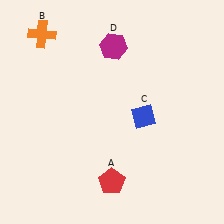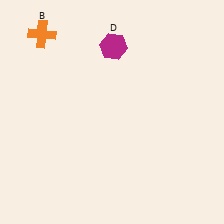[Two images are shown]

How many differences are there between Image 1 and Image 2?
There are 2 differences between the two images.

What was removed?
The blue diamond (C), the red pentagon (A) were removed in Image 2.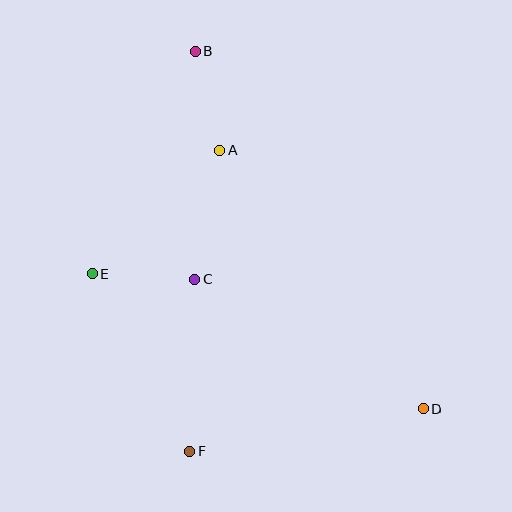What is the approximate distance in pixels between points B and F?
The distance between B and F is approximately 400 pixels.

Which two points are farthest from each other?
Points B and D are farthest from each other.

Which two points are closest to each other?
Points A and B are closest to each other.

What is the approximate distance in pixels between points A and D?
The distance between A and D is approximately 329 pixels.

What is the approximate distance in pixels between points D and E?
The distance between D and E is approximately 358 pixels.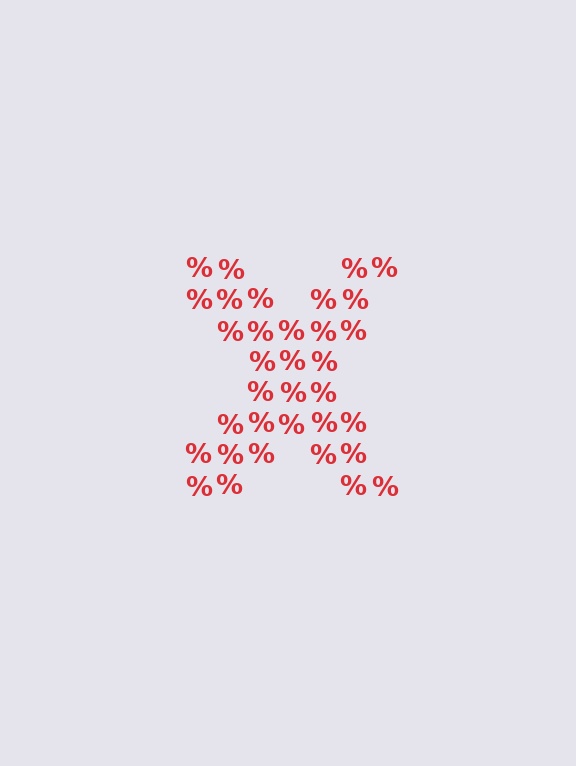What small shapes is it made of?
It is made of small percent signs.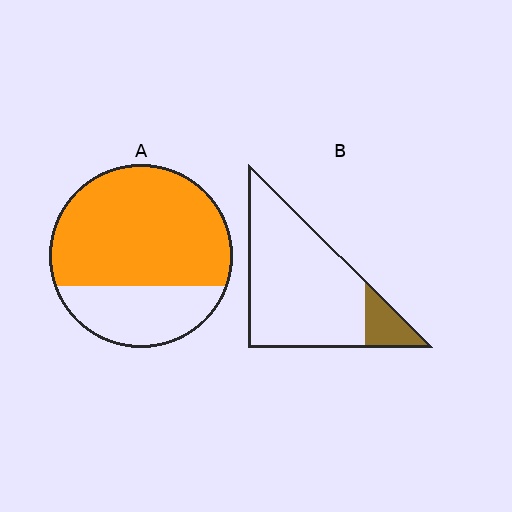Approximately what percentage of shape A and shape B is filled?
A is approximately 70% and B is approximately 15%.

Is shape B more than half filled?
No.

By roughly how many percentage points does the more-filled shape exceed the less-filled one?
By roughly 55 percentage points (A over B).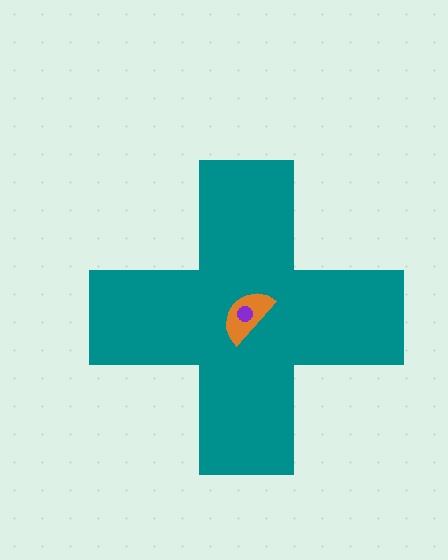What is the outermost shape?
The teal cross.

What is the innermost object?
The purple circle.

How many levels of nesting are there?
3.